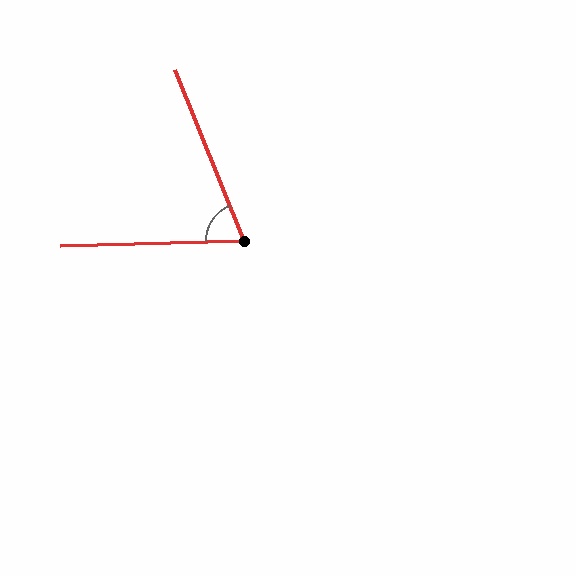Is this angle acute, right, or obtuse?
It is acute.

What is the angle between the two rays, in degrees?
Approximately 70 degrees.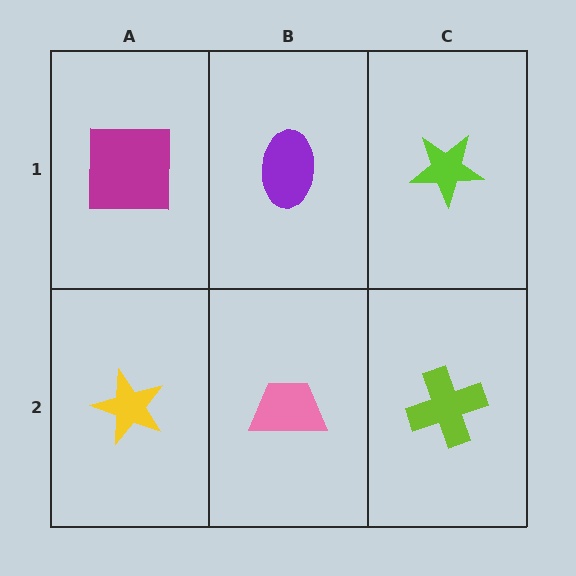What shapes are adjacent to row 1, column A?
A yellow star (row 2, column A), a purple ellipse (row 1, column B).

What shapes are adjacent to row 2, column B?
A purple ellipse (row 1, column B), a yellow star (row 2, column A), a lime cross (row 2, column C).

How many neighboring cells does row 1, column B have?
3.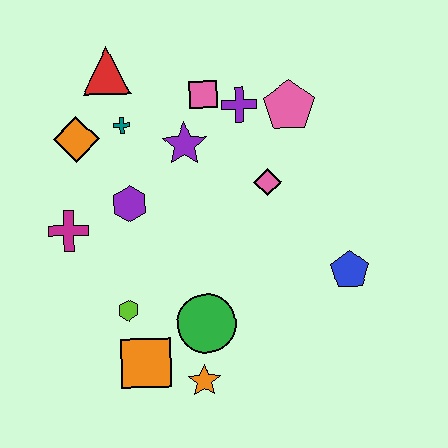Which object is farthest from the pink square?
The orange star is farthest from the pink square.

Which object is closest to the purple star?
The pink square is closest to the purple star.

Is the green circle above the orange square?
Yes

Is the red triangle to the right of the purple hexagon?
No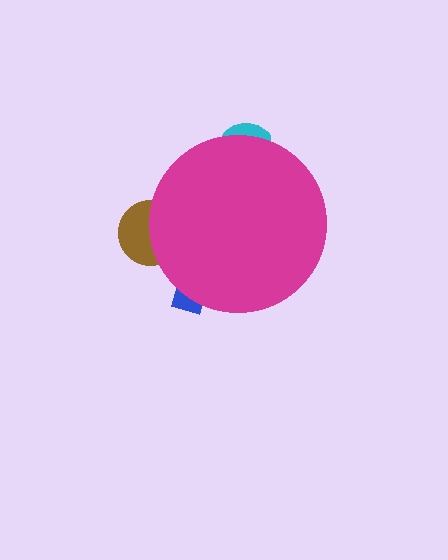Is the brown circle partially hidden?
Yes, the brown circle is partially hidden behind the magenta circle.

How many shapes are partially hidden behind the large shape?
3 shapes are partially hidden.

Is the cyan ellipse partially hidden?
Yes, the cyan ellipse is partially hidden behind the magenta circle.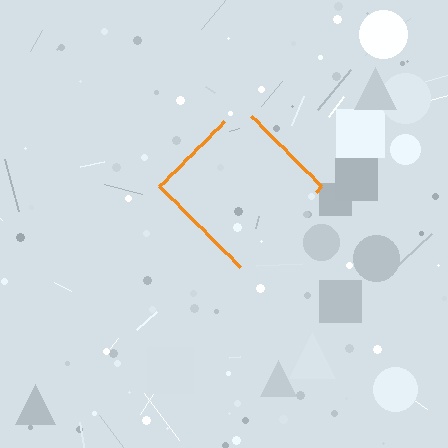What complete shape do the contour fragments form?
The contour fragments form a diamond.